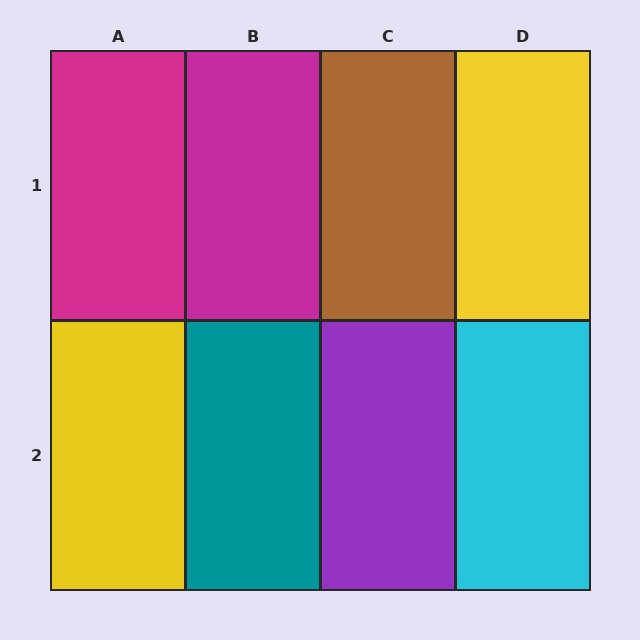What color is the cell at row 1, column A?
Magenta.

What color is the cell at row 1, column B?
Magenta.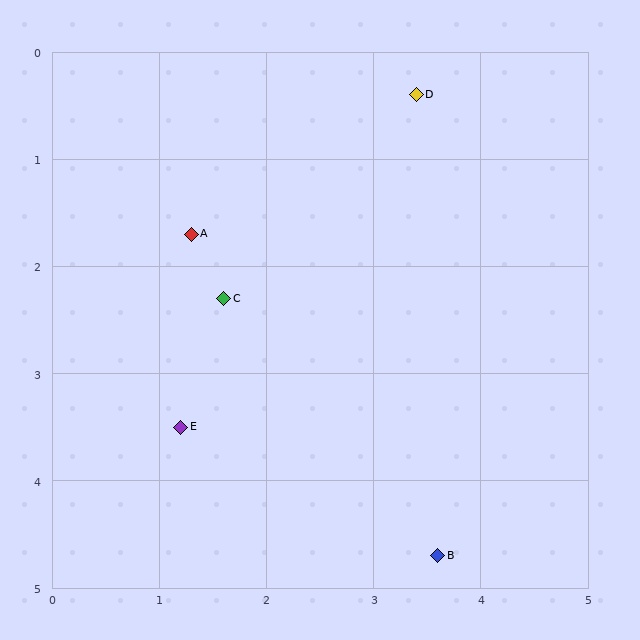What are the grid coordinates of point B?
Point B is at approximately (3.6, 4.7).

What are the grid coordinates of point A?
Point A is at approximately (1.3, 1.7).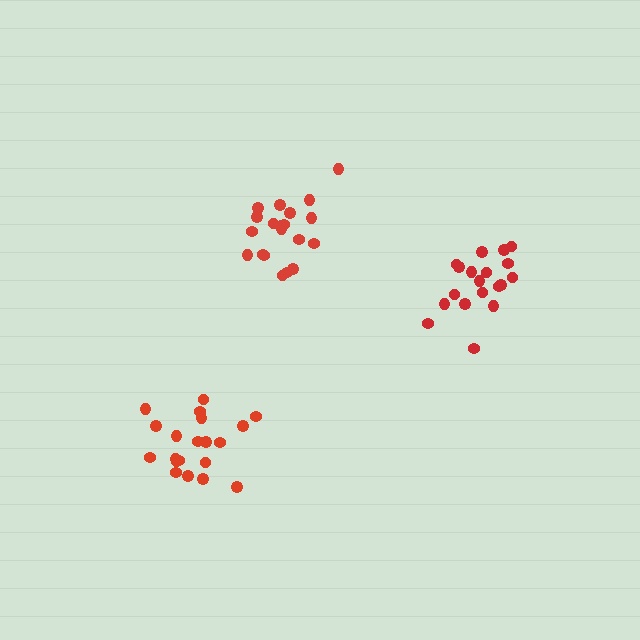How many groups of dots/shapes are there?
There are 3 groups.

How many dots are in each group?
Group 1: 19 dots, Group 2: 20 dots, Group 3: 20 dots (59 total).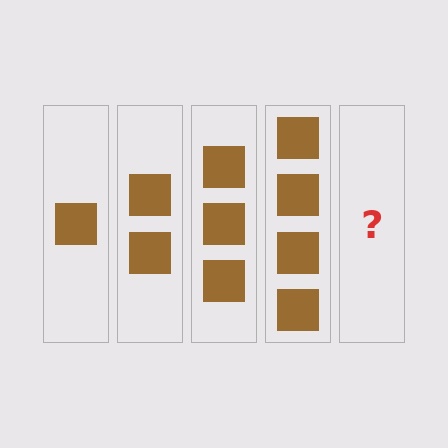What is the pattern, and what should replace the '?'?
The pattern is that each step adds one more square. The '?' should be 5 squares.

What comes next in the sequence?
The next element should be 5 squares.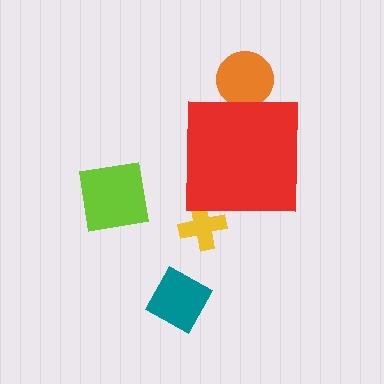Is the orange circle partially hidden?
Yes, the orange circle is partially hidden behind the red square.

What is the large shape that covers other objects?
A red square.